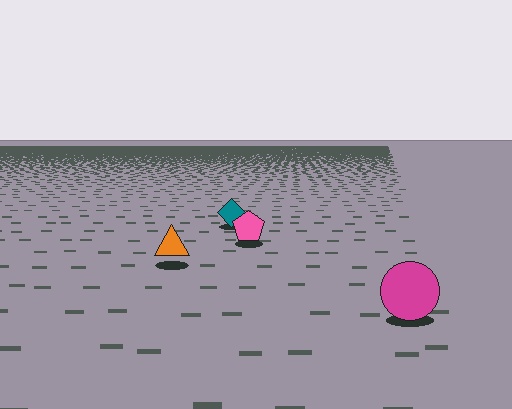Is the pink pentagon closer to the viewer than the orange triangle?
No. The orange triangle is closer — you can tell from the texture gradient: the ground texture is coarser near it.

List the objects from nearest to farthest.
From nearest to farthest: the magenta circle, the orange triangle, the pink pentagon, the teal diamond.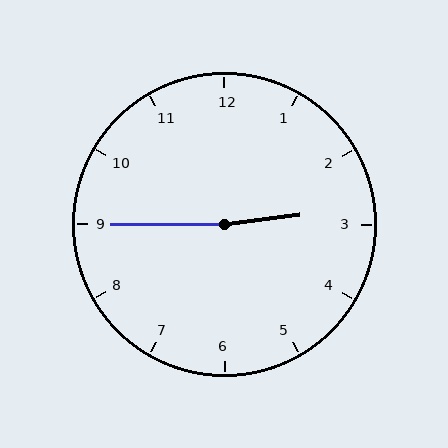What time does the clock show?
2:45.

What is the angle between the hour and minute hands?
Approximately 172 degrees.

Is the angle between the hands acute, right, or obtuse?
It is obtuse.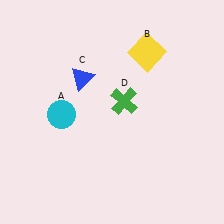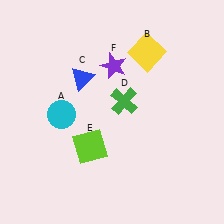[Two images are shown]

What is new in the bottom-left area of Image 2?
A lime square (E) was added in the bottom-left area of Image 2.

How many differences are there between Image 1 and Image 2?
There are 2 differences between the two images.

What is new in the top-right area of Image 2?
A purple star (F) was added in the top-right area of Image 2.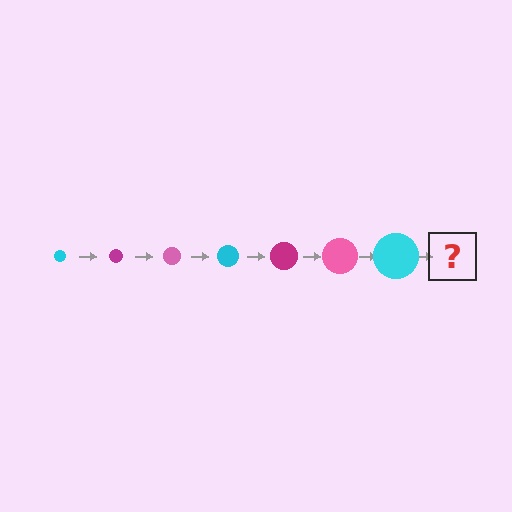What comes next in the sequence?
The next element should be a magenta circle, larger than the previous one.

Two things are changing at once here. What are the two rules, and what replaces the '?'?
The two rules are that the circle grows larger each step and the color cycles through cyan, magenta, and pink. The '?' should be a magenta circle, larger than the previous one.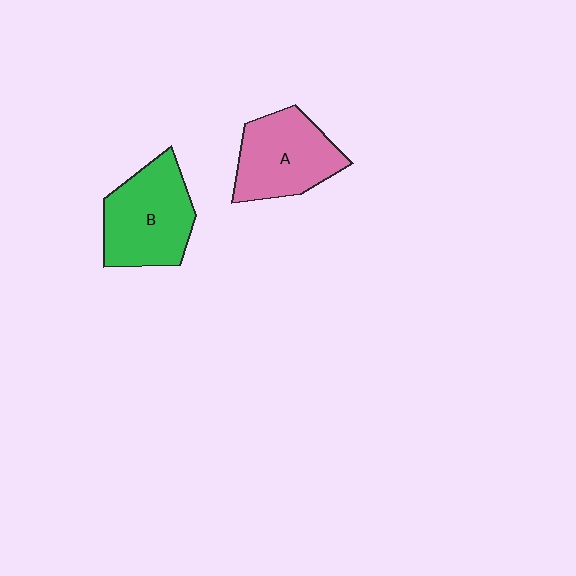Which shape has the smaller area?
Shape A (pink).